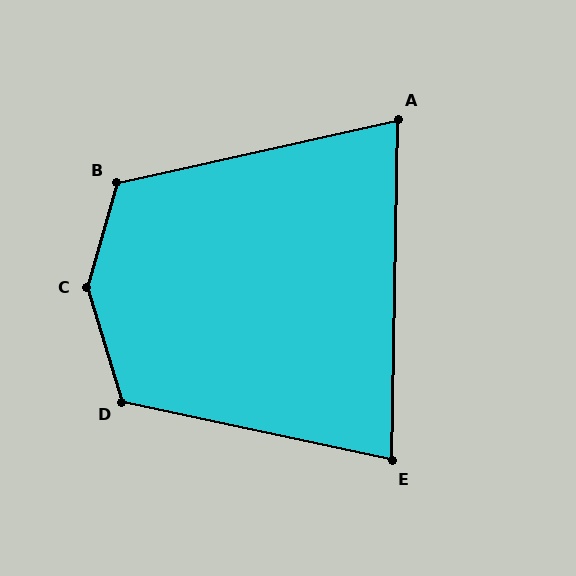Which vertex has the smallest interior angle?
A, at approximately 76 degrees.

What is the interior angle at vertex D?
Approximately 119 degrees (obtuse).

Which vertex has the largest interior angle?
C, at approximately 147 degrees.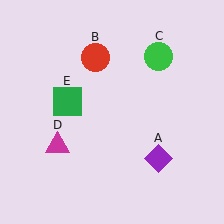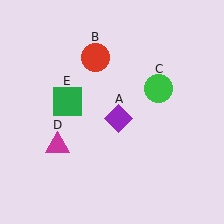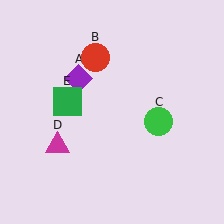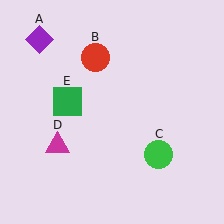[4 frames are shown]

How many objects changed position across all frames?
2 objects changed position: purple diamond (object A), green circle (object C).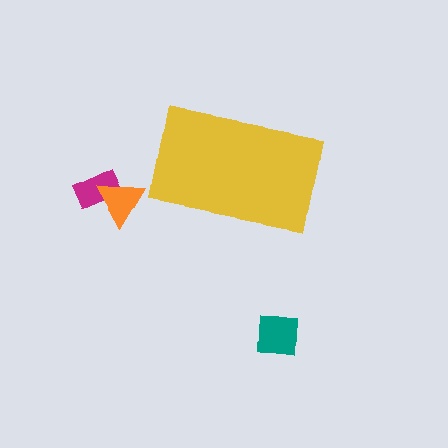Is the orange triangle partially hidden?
No, the orange triangle is fully visible.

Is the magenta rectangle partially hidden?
No, the magenta rectangle is fully visible.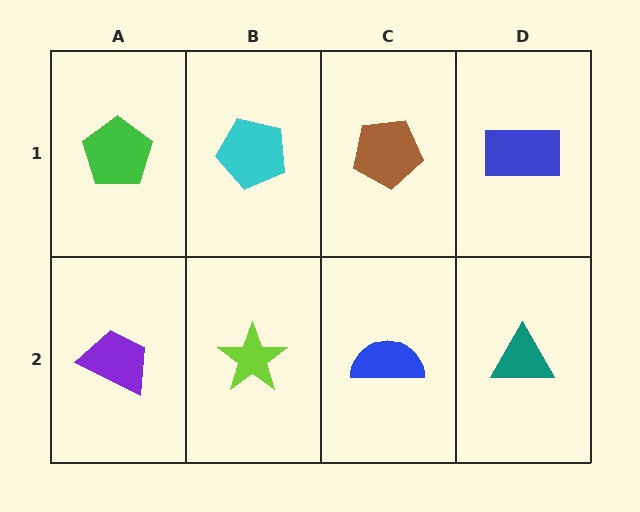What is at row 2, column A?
A purple trapezoid.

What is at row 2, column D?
A teal triangle.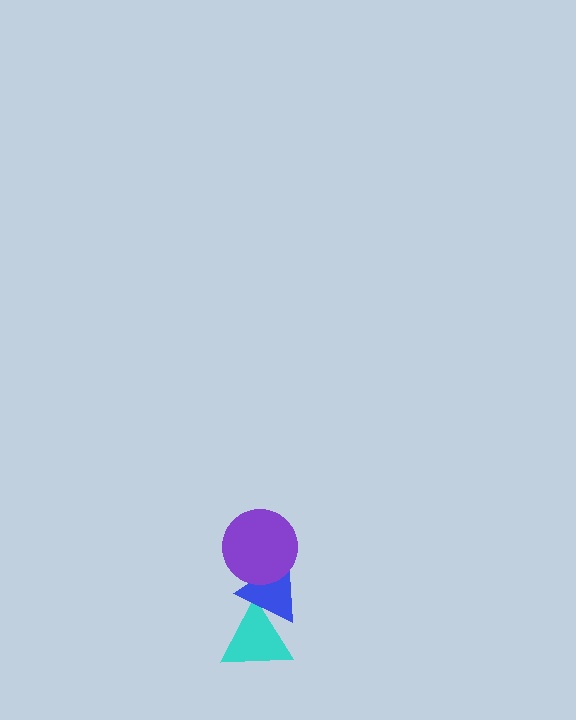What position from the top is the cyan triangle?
The cyan triangle is 3rd from the top.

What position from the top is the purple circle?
The purple circle is 1st from the top.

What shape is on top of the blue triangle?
The purple circle is on top of the blue triangle.